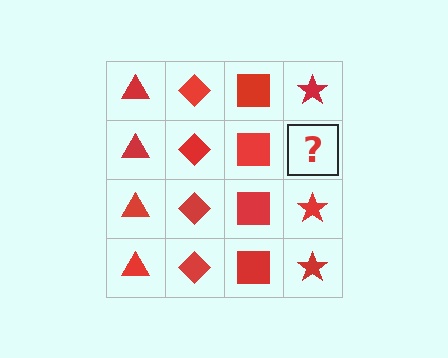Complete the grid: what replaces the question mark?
The question mark should be replaced with a red star.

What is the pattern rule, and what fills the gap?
The rule is that each column has a consistent shape. The gap should be filled with a red star.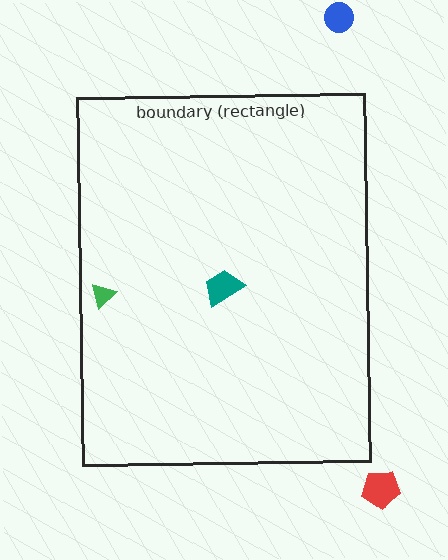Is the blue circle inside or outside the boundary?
Outside.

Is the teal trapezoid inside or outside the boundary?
Inside.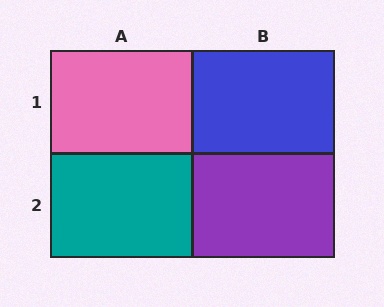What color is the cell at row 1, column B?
Blue.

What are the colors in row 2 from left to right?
Teal, purple.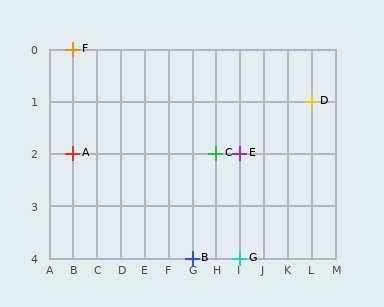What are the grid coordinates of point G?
Point G is at grid coordinates (I, 4).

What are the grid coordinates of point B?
Point B is at grid coordinates (G, 4).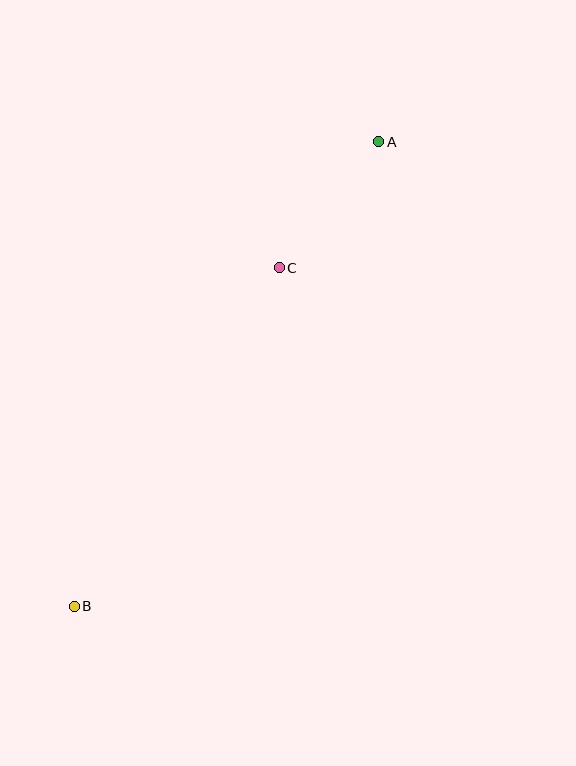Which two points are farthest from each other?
Points A and B are farthest from each other.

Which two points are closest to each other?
Points A and C are closest to each other.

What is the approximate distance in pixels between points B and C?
The distance between B and C is approximately 396 pixels.